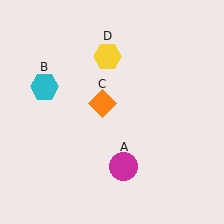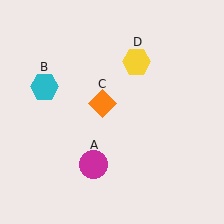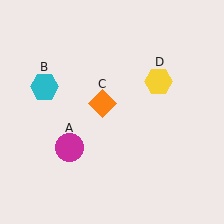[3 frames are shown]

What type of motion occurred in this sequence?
The magenta circle (object A), yellow hexagon (object D) rotated clockwise around the center of the scene.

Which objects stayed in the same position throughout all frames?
Cyan hexagon (object B) and orange diamond (object C) remained stationary.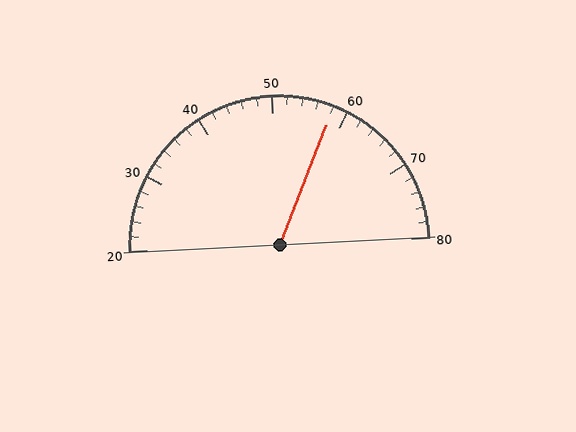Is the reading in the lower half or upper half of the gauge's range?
The reading is in the upper half of the range (20 to 80).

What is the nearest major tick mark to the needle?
The nearest major tick mark is 60.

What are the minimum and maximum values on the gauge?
The gauge ranges from 20 to 80.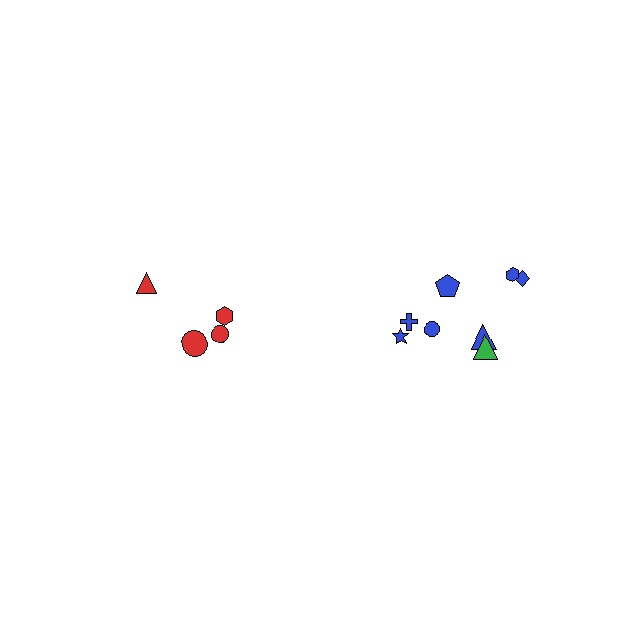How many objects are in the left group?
There are 4 objects.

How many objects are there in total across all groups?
There are 12 objects.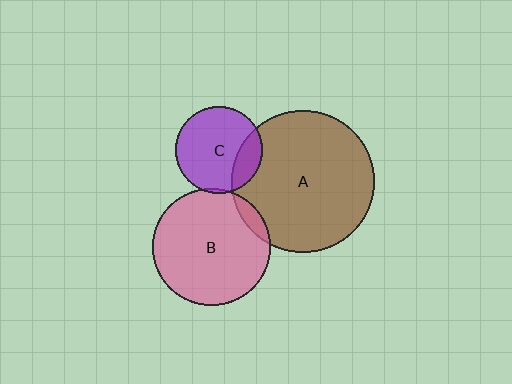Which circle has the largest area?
Circle A (brown).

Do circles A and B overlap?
Yes.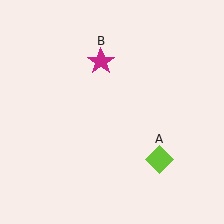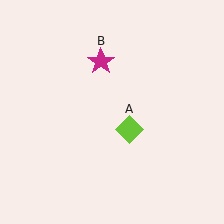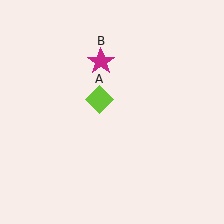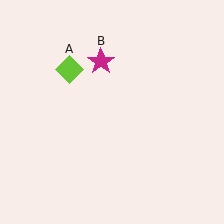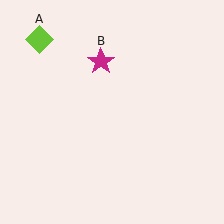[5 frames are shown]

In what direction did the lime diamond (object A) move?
The lime diamond (object A) moved up and to the left.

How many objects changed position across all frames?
1 object changed position: lime diamond (object A).